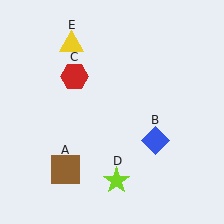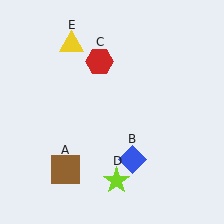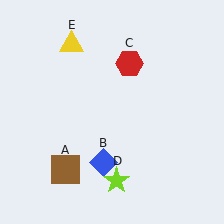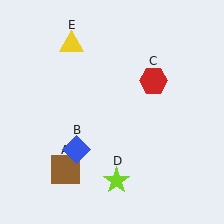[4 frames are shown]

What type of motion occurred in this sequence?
The blue diamond (object B), red hexagon (object C) rotated clockwise around the center of the scene.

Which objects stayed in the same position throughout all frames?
Brown square (object A) and lime star (object D) and yellow triangle (object E) remained stationary.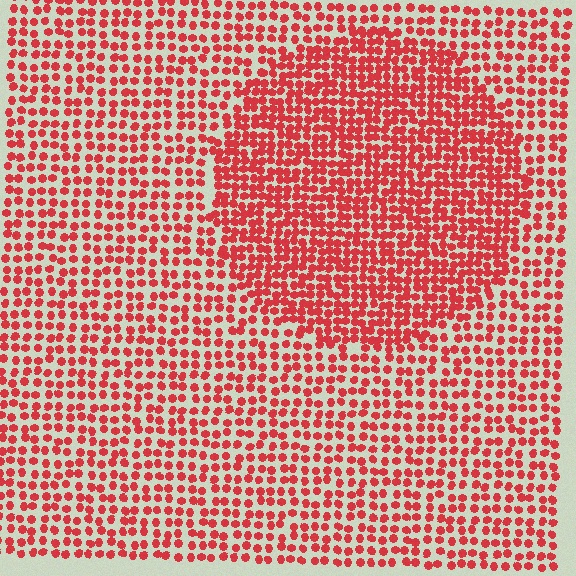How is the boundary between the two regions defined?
The boundary is defined by a change in element density (approximately 1.7x ratio). All elements are the same color, size, and shape.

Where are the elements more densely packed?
The elements are more densely packed inside the circle boundary.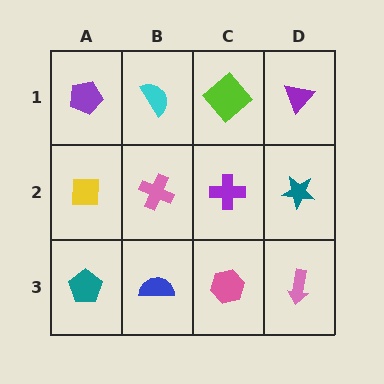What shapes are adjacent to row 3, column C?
A purple cross (row 2, column C), a blue semicircle (row 3, column B), a pink arrow (row 3, column D).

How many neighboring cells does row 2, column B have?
4.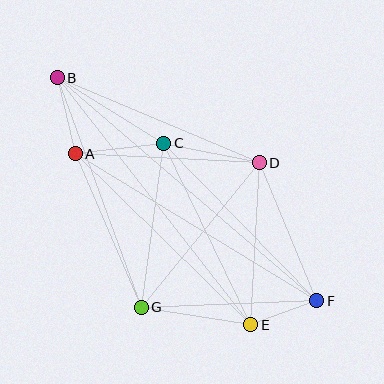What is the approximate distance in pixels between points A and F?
The distance between A and F is approximately 283 pixels.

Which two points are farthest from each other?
Points B and F are farthest from each other.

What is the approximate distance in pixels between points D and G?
The distance between D and G is approximately 186 pixels.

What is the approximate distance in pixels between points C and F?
The distance between C and F is approximately 220 pixels.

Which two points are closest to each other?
Points E and F are closest to each other.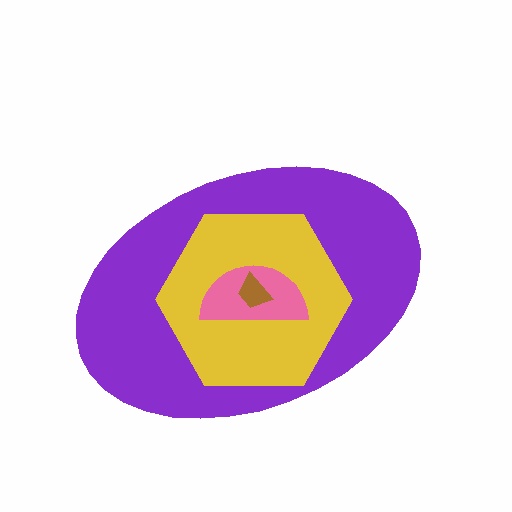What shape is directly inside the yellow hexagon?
The pink semicircle.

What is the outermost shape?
The purple ellipse.